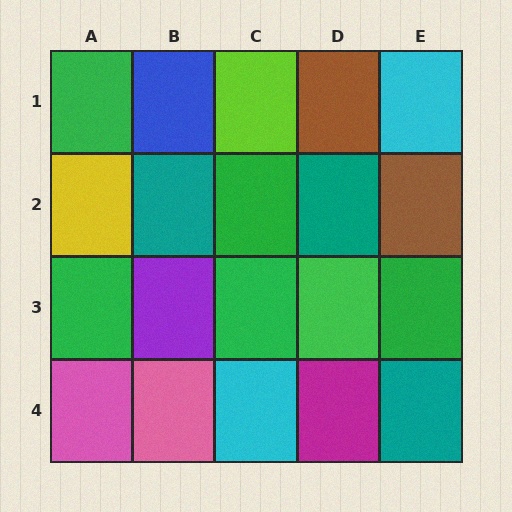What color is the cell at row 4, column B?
Pink.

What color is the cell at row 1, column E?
Cyan.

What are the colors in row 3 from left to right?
Green, purple, green, green, green.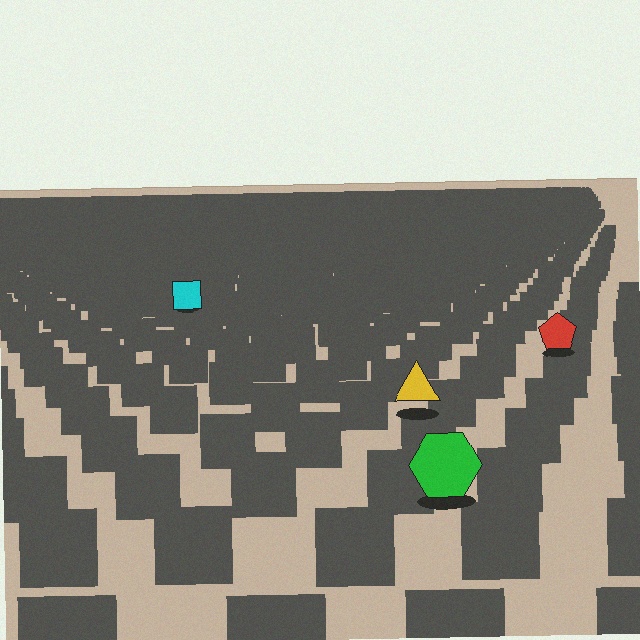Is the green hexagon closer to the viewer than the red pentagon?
Yes. The green hexagon is closer — you can tell from the texture gradient: the ground texture is coarser near it.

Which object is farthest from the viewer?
The cyan square is farthest from the viewer. It appears smaller and the ground texture around it is denser.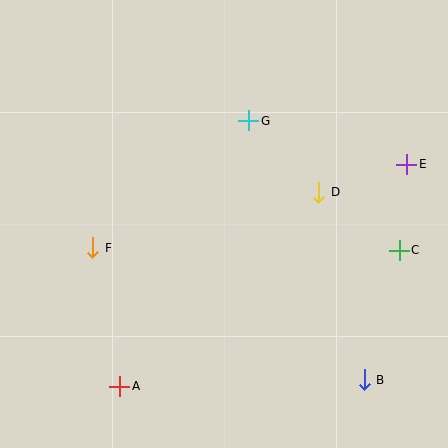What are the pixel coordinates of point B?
Point B is at (364, 380).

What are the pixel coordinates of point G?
Point G is at (249, 121).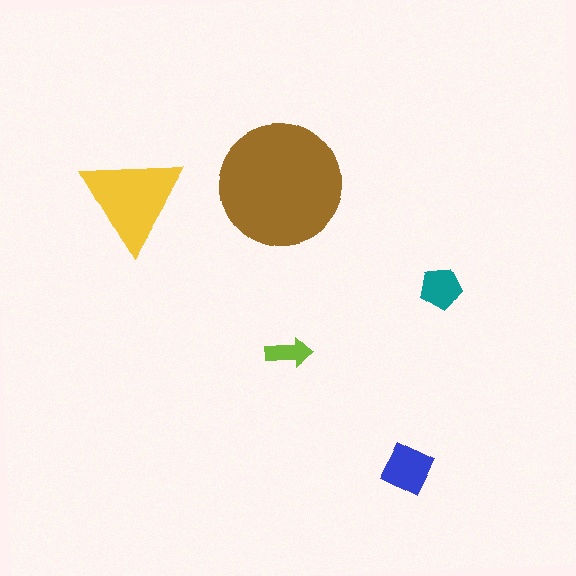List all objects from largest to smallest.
The brown circle, the yellow triangle, the blue square, the teal pentagon, the lime arrow.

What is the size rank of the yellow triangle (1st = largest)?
2nd.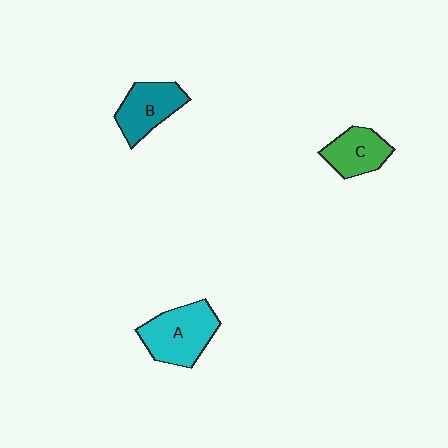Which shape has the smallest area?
Shape C (green).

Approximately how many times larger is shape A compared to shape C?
Approximately 1.5 times.